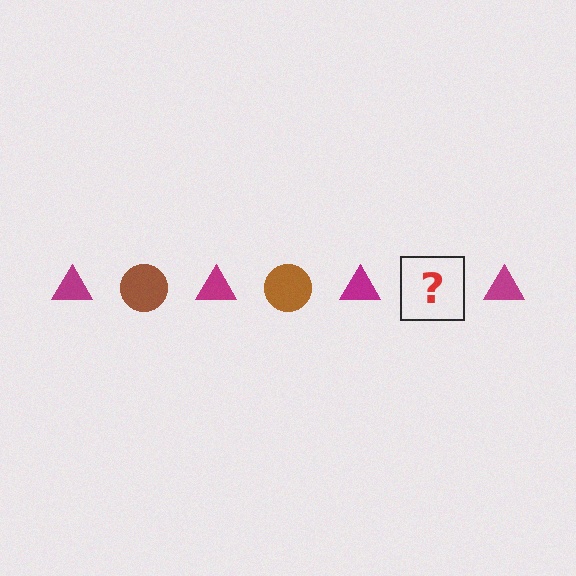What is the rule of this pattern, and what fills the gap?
The rule is that the pattern alternates between magenta triangle and brown circle. The gap should be filled with a brown circle.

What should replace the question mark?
The question mark should be replaced with a brown circle.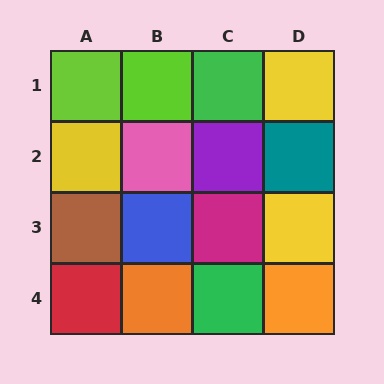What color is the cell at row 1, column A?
Lime.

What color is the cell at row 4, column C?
Green.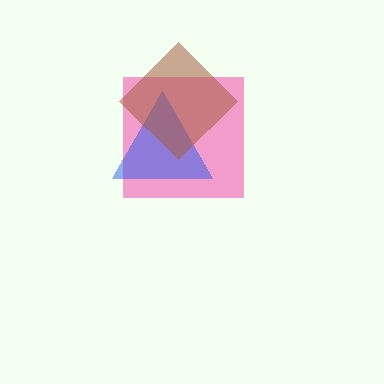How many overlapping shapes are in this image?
There are 3 overlapping shapes in the image.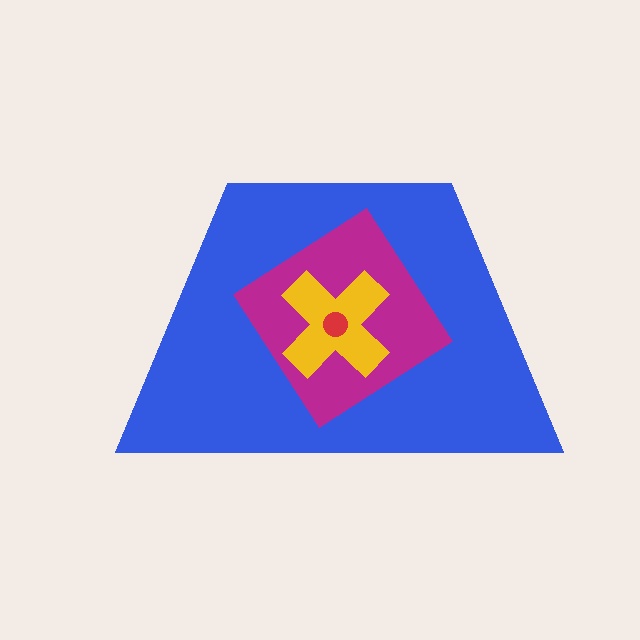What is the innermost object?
The red circle.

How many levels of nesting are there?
4.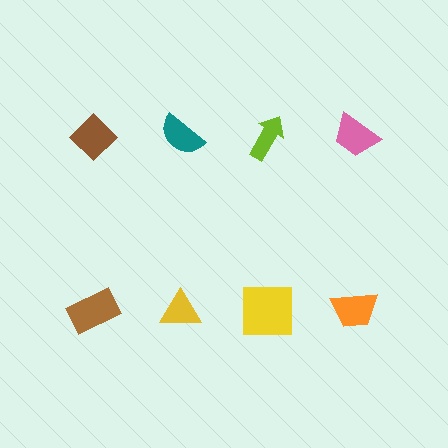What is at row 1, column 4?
A pink trapezoid.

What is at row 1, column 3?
A lime arrow.